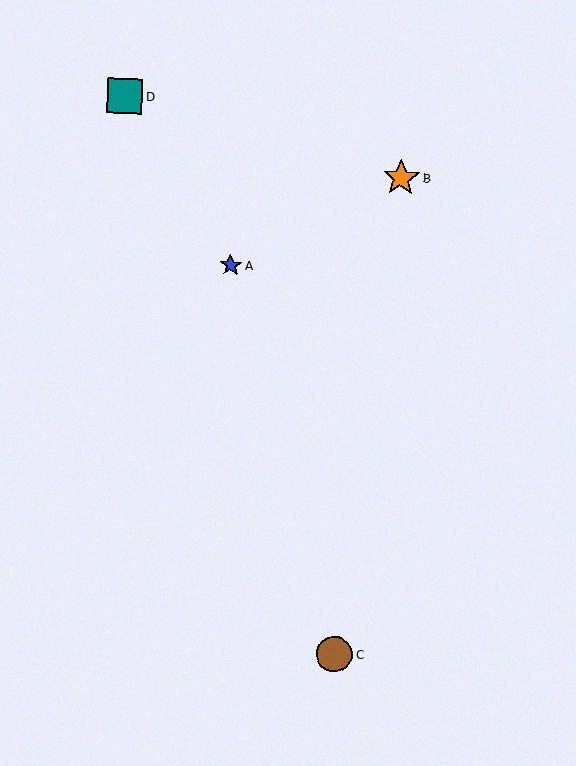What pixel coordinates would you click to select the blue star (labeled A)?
Click at (231, 265) to select the blue star A.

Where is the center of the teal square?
The center of the teal square is at (125, 96).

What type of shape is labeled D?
Shape D is a teal square.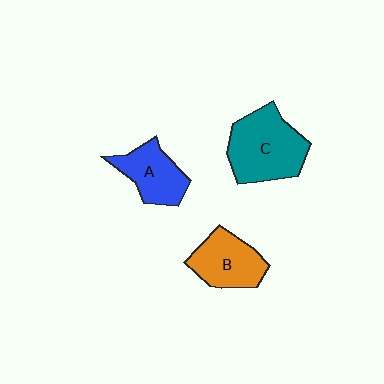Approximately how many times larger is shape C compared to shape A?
Approximately 1.5 times.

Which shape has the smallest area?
Shape A (blue).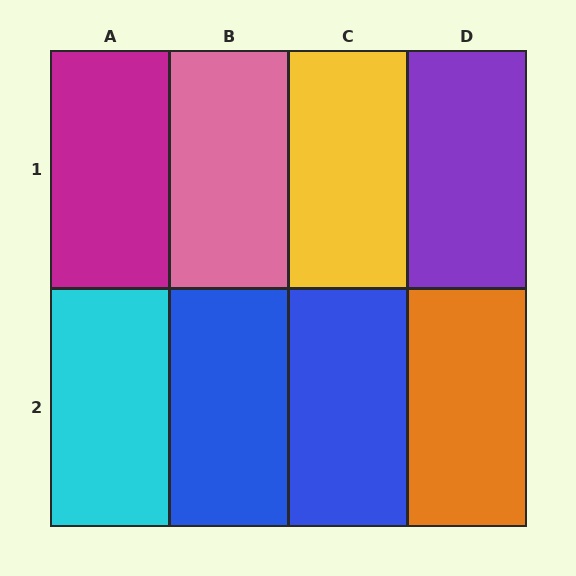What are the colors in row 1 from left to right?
Magenta, pink, yellow, purple.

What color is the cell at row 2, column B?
Blue.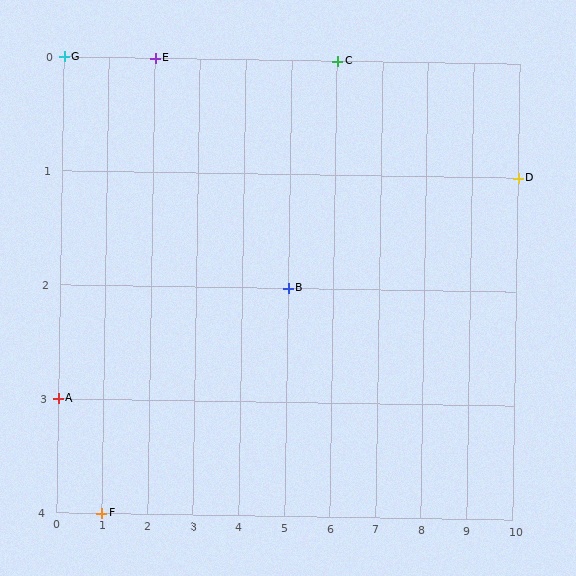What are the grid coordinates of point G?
Point G is at grid coordinates (0, 0).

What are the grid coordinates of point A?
Point A is at grid coordinates (0, 3).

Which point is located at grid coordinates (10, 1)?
Point D is at (10, 1).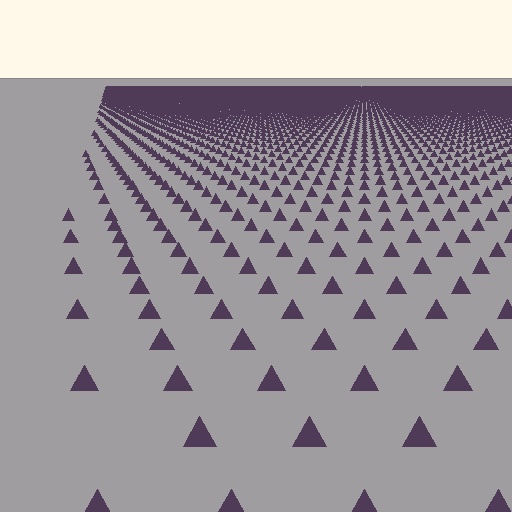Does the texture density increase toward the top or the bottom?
Density increases toward the top.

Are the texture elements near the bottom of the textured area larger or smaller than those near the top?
Larger. Near the bottom, elements are closer to the viewer and appear at a bigger on-screen size.